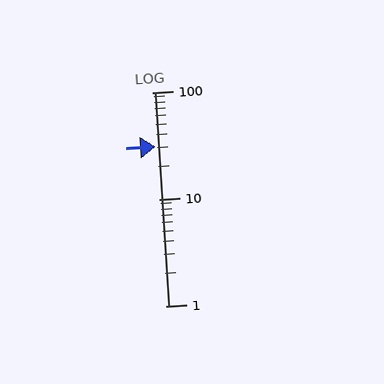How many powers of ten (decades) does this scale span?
The scale spans 2 decades, from 1 to 100.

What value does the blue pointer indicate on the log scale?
The pointer indicates approximately 31.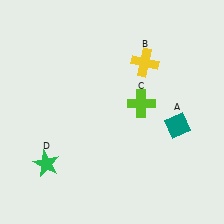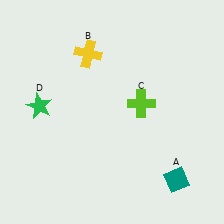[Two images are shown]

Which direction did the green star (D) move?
The green star (D) moved up.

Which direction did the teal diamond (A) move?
The teal diamond (A) moved down.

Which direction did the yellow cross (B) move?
The yellow cross (B) moved left.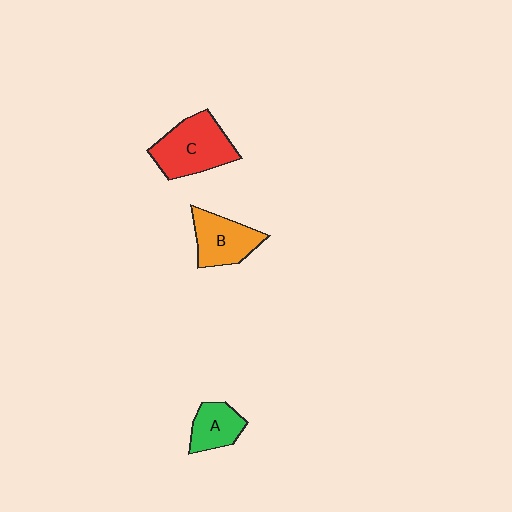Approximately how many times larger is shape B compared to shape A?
Approximately 1.4 times.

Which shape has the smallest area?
Shape A (green).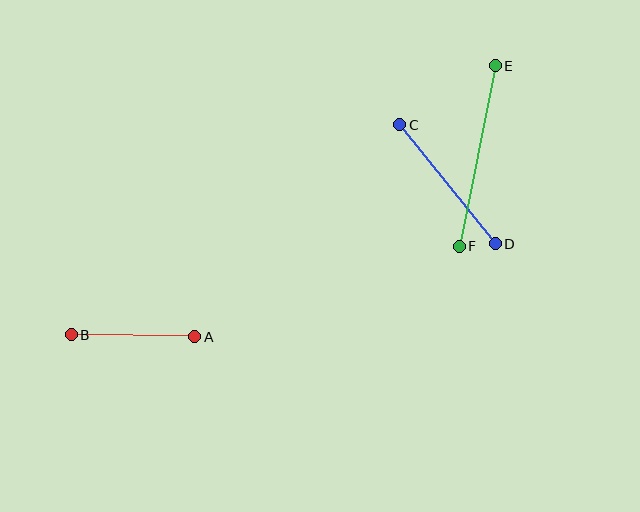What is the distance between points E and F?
The distance is approximately 184 pixels.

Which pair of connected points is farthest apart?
Points E and F are farthest apart.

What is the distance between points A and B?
The distance is approximately 124 pixels.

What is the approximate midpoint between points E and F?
The midpoint is at approximately (477, 156) pixels.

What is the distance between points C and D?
The distance is approximately 153 pixels.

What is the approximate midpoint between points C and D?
The midpoint is at approximately (447, 184) pixels.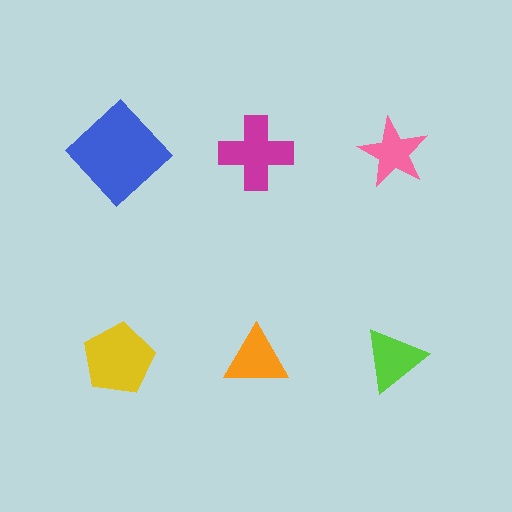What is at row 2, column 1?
A yellow pentagon.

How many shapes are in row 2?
3 shapes.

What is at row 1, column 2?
A magenta cross.